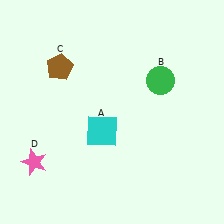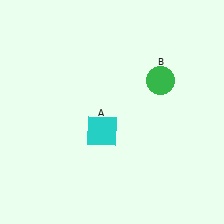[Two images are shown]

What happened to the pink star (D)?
The pink star (D) was removed in Image 2. It was in the bottom-left area of Image 1.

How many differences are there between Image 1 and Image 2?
There are 2 differences between the two images.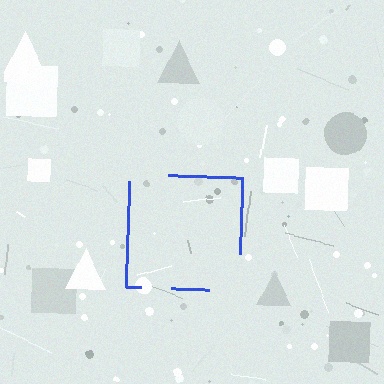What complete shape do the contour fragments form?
The contour fragments form a square.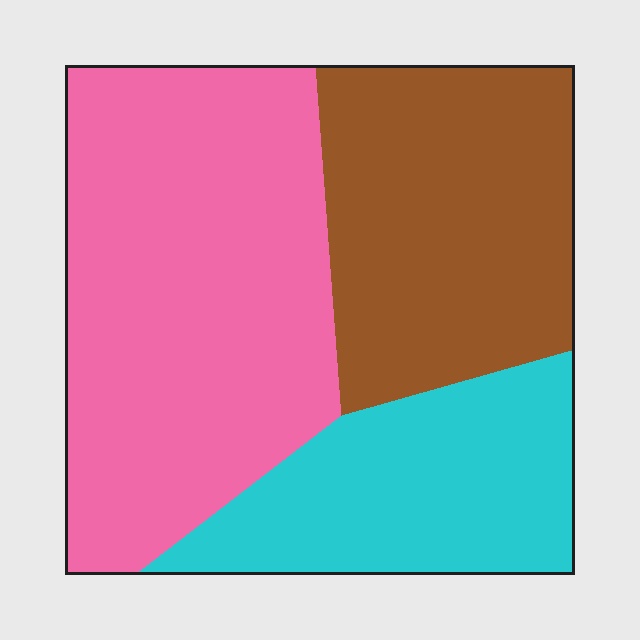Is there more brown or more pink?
Pink.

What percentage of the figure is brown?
Brown takes up about one third (1/3) of the figure.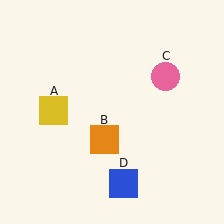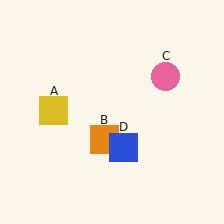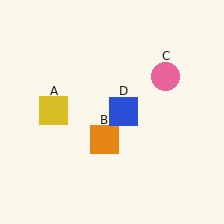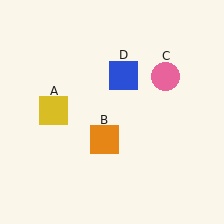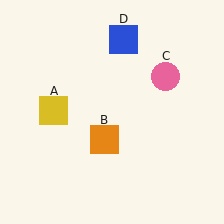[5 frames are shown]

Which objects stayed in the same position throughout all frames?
Yellow square (object A) and orange square (object B) and pink circle (object C) remained stationary.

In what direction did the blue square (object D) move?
The blue square (object D) moved up.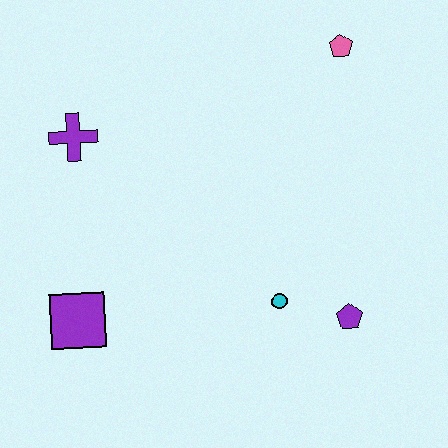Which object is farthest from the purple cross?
The purple pentagon is farthest from the purple cross.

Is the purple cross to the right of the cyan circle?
No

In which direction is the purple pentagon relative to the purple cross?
The purple pentagon is to the right of the purple cross.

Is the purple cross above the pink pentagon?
No